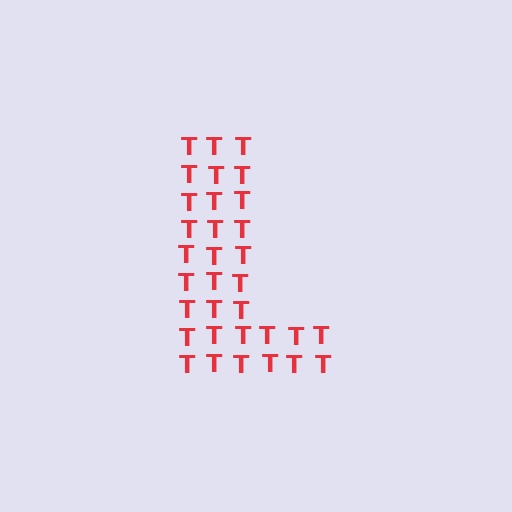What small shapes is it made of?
It is made of small letter T's.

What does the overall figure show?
The overall figure shows the letter L.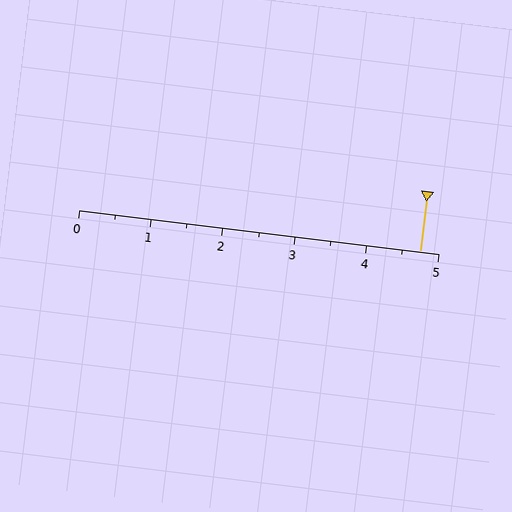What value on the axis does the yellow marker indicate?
The marker indicates approximately 4.8.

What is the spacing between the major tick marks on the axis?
The major ticks are spaced 1 apart.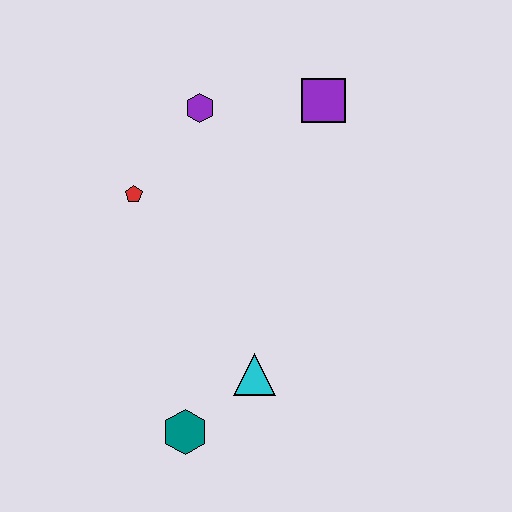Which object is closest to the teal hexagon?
The cyan triangle is closest to the teal hexagon.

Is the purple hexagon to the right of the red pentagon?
Yes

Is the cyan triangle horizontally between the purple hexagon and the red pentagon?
No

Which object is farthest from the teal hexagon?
The purple square is farthest from the teal hexagon.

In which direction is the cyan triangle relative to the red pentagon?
The cyan triangle is below the red pentagon.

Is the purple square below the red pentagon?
No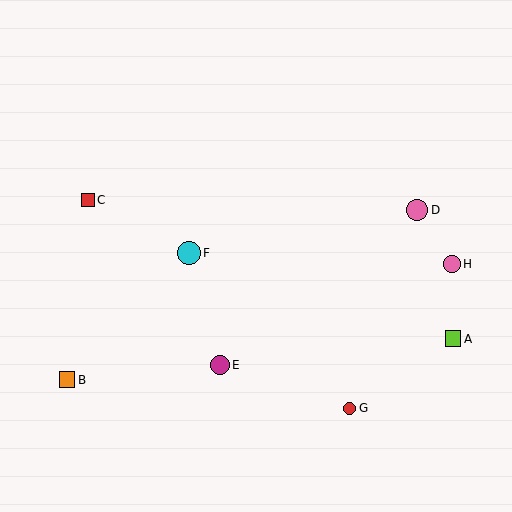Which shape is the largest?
The cyan circle (labeled F) is the largest.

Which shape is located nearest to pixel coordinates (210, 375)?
The magenta circle (labeled E) at (220, 365) is nearest to that location.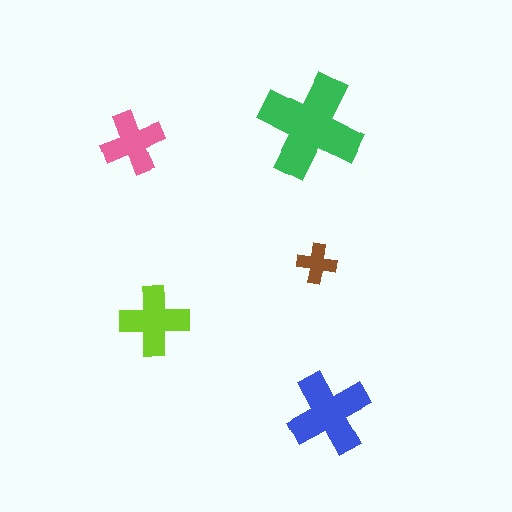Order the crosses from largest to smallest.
the green one, the blue one, the lime one, the pink one, the brown one.